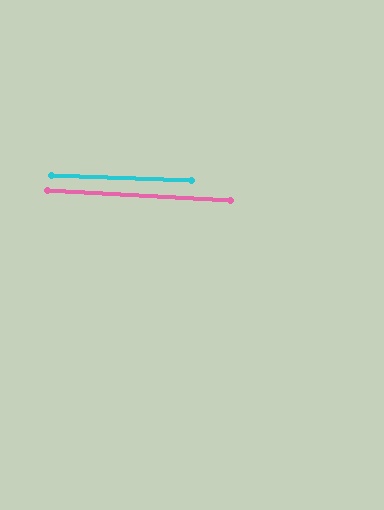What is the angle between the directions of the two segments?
Approximately 1 degree.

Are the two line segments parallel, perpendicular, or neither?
Parallel — their directions differ by only 0.9°.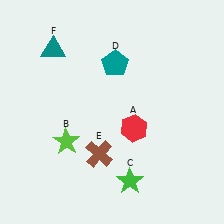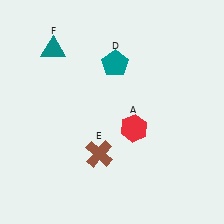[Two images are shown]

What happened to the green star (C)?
The green star (C) was removed in Image 2. It was in the bottom-right area of Image 1.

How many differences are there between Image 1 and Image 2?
There are 2 differences between the two images.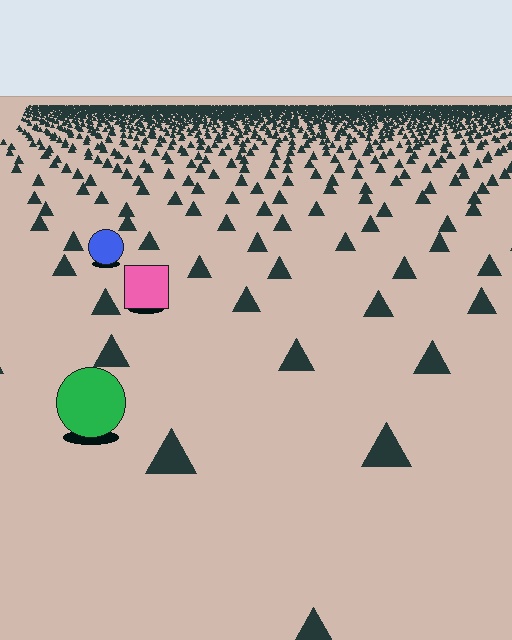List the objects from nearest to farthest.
From nearest to farthest: the green circle, the pink square, the blue circle.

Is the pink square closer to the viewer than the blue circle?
Yes. The pink square is closer — you can tell from the texture gradient: the ground texture is coarser near it.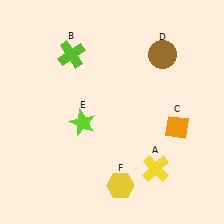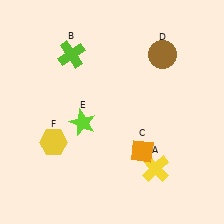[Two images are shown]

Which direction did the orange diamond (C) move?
The orange diamond (C) moved left.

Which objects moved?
The objects that moved are: the orange diamond (C), the yellow hexagon (F).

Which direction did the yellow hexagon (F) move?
The yellow hexagon (F) moved left.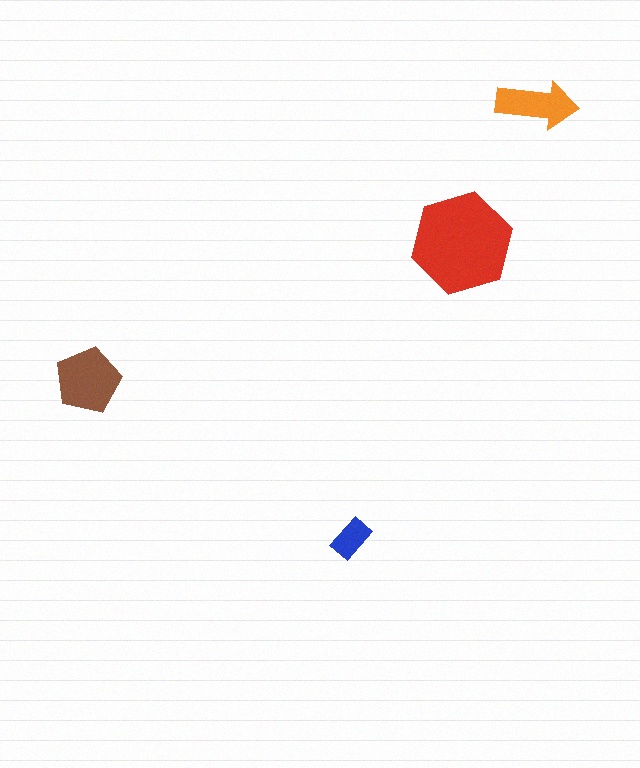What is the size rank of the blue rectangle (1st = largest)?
4th.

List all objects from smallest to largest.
The blue rectangle, the orange arrow, the brown pentagon, the red hexagon.